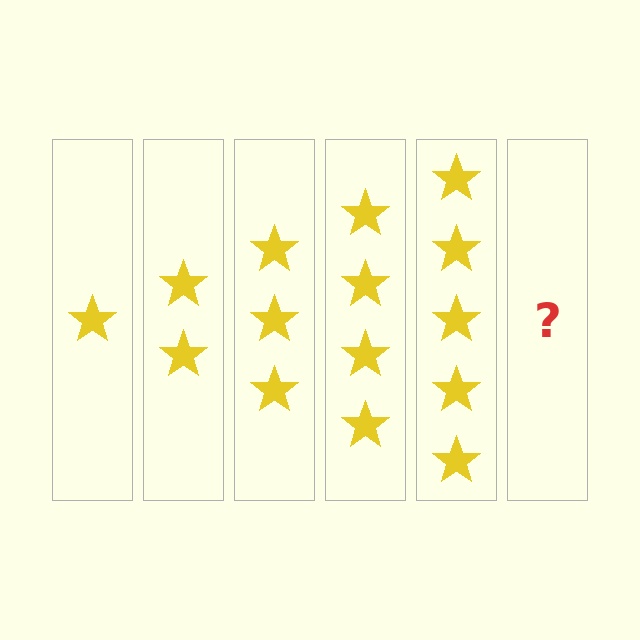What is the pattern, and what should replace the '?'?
The pattern is that each step adds one more star. The '?' should be 6 stars.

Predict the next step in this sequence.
The next step is 6 stars.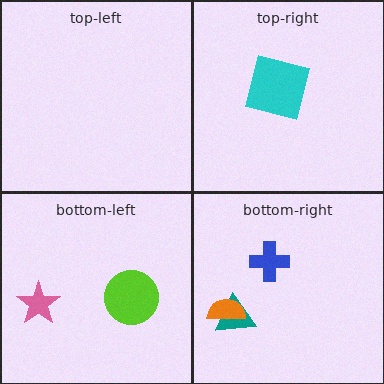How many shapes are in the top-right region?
1.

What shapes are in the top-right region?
The cyan square.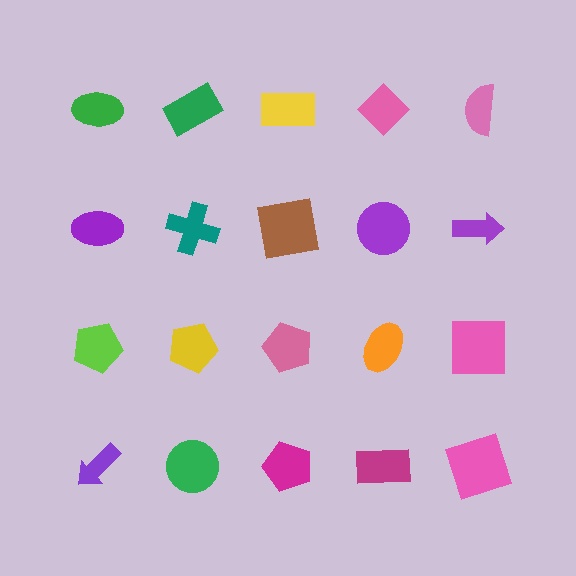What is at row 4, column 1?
A purple arrow.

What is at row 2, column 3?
A brown square.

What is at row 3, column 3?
A pink pentagon.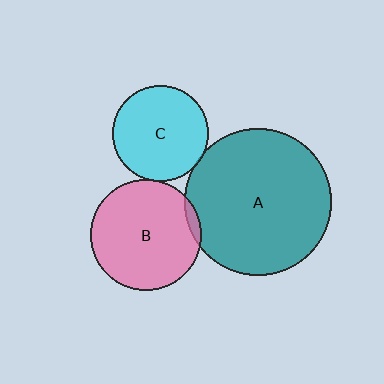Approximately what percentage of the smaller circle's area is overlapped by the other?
Approximately 5%.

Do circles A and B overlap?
Yes.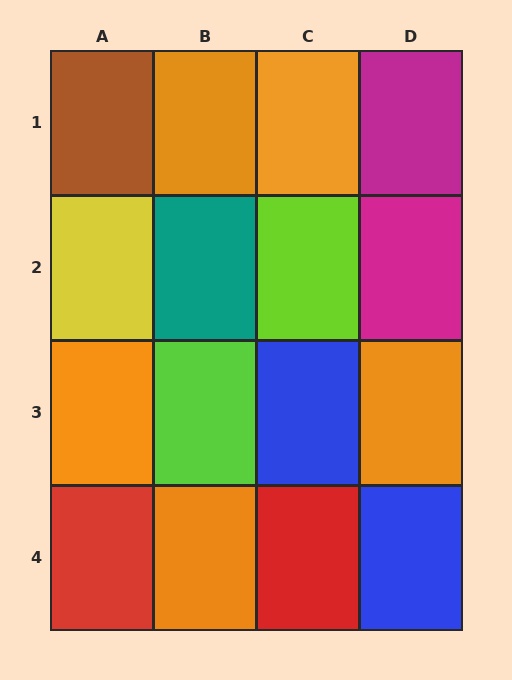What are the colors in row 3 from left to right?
Orange, lime, blue, orange.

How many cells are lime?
2 cells are lime.